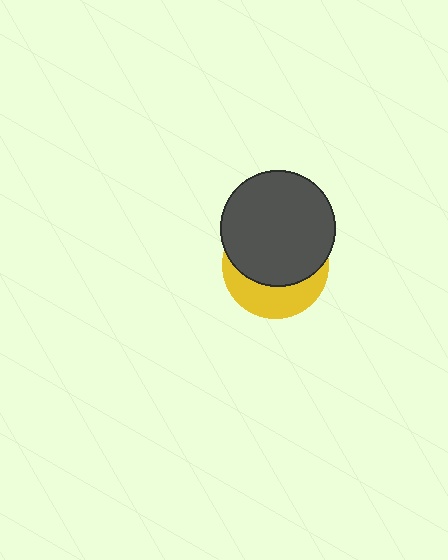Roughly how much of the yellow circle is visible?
A small part of it is visible (roughly 36%).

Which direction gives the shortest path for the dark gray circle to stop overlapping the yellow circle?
Moving up gives the shortest separation.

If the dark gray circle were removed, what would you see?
You would see the complete yellow circle.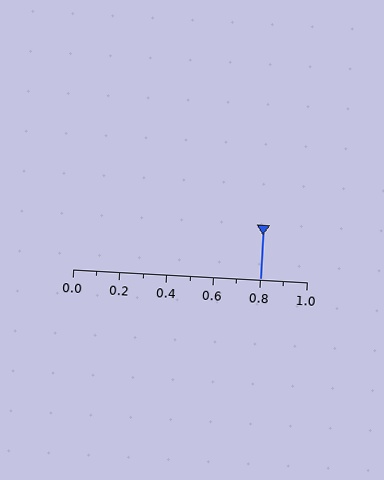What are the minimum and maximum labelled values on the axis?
The axis runs from 0.0 to 1.0.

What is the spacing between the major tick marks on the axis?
The major ticks are spaced 0.2 apart.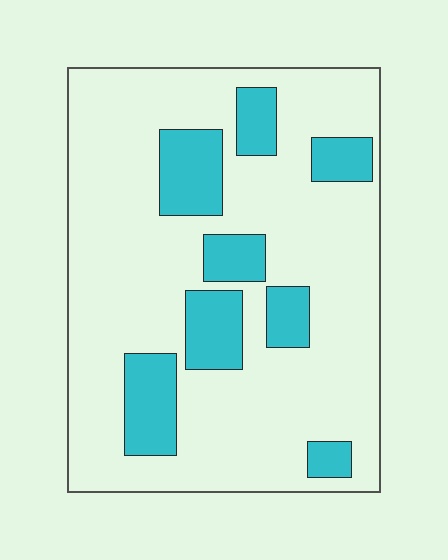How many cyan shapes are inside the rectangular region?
8.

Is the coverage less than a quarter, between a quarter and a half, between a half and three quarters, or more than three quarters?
Less than a quarter.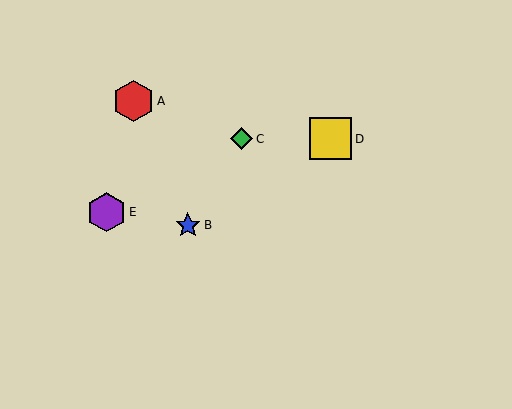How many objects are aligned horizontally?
2 objects (C, D) are aligned horizontally.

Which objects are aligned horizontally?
Objects C, D are aligned horizontally.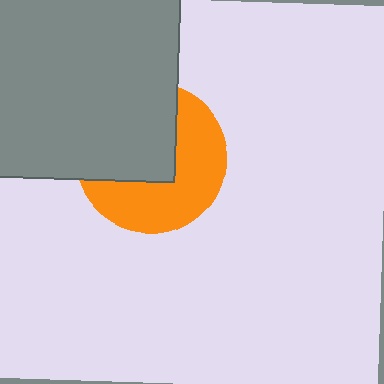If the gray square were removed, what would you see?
You would see the complete orange circle.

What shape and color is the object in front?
The object in front is a gray square.